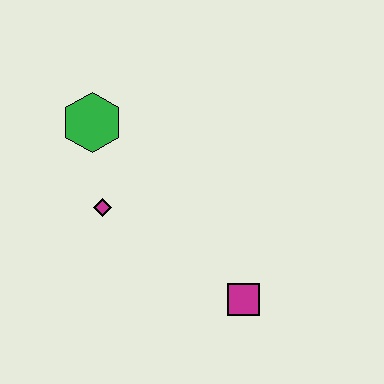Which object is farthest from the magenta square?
The green hexagon is farthest from the magenta square.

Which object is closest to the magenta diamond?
The green hexagon is closest to the magenta diamond.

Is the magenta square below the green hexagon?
Yes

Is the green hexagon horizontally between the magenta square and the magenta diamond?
No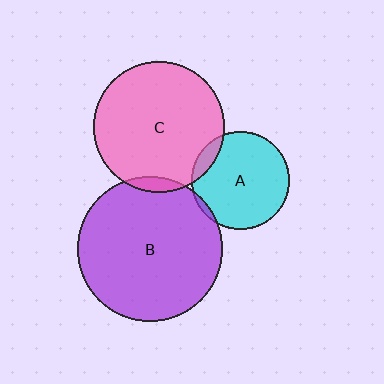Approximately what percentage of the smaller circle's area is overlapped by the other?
Approximately 5%.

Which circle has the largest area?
Circle B (purple).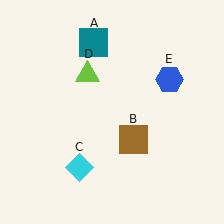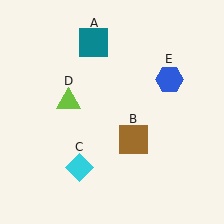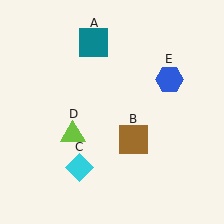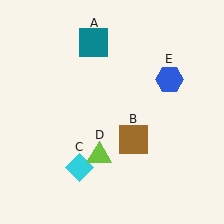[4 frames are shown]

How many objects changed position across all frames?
1 object changed position: lime triangle (object D).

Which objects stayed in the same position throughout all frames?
Teal square (object A) and brown square (object B) and cyan diamond (object C) and blue hexagon (object E) remained stationary.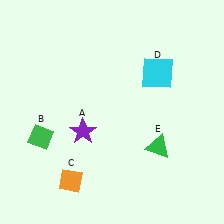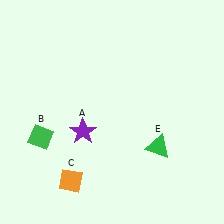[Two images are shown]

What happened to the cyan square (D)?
The cyan square (D) was removed in Image 2. It was in the top-right area of Image 1.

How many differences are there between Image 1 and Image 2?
There is 1 difference between the two images.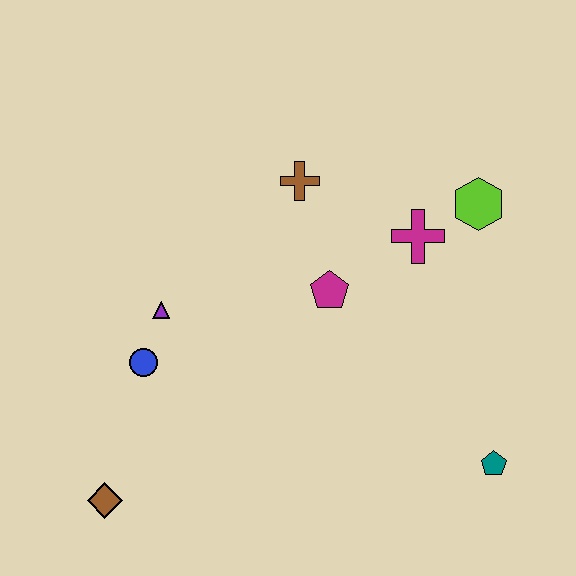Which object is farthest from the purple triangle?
The teal pentagon is farthest from the purple triangle.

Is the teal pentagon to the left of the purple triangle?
No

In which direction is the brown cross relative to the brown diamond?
The brown cross is above the brown diamond.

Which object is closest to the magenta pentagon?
The magenta cross is closest to the magenta pentagon.